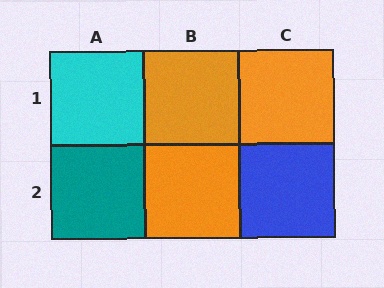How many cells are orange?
3 cells are orange.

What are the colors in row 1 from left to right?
Cyan, orange, orange.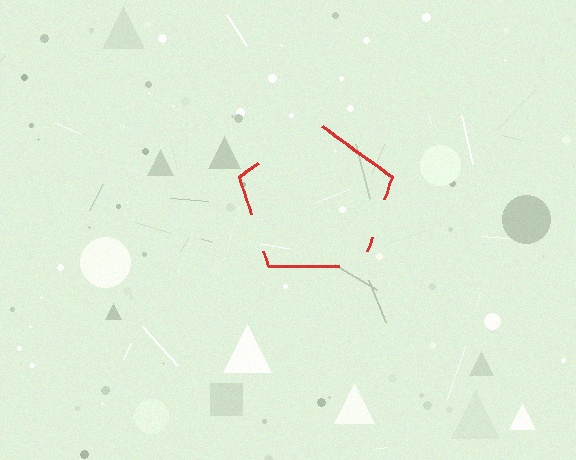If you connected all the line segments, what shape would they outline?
They would outline a pentagon.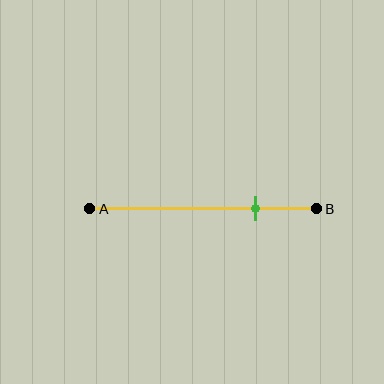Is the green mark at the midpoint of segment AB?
No, the mark is at about 75% from A, not at the 50% midpoint.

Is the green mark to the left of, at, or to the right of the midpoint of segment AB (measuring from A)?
The green mark is to the right of the midpoint of segment AB.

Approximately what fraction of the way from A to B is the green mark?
The green mark is approximately 75% of the way from A to B.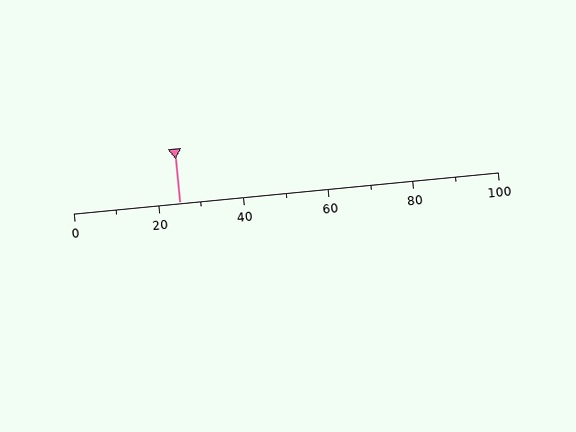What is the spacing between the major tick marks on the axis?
The major ticks are spaced 20 apart.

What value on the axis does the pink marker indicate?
The marker indicates approximately 25.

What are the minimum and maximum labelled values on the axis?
The axis runs from 0 to 100.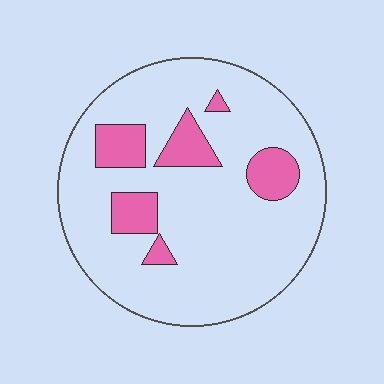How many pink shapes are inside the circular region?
6.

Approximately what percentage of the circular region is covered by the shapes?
Approximately 15%.